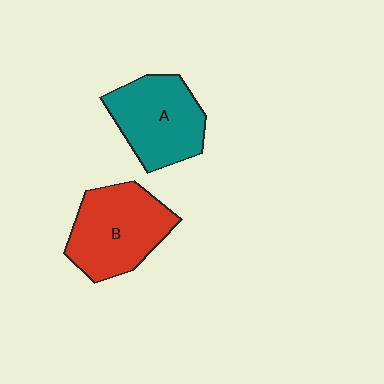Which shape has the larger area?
Shape B (red).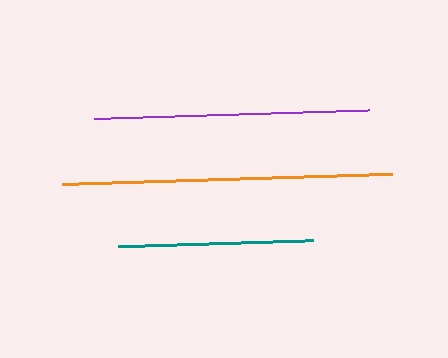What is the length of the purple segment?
The purple segment is approximately 275 pixels long.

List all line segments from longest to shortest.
From longest to shortest: orange, purple, teal.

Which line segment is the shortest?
The teal line is the shortest at approximately 195 pixels.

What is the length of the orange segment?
The orange segment is approximately 330 pixels long.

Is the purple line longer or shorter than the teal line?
The purple line is longer than the teal line.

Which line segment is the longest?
The orange line is the longest at approximately 330 pixels.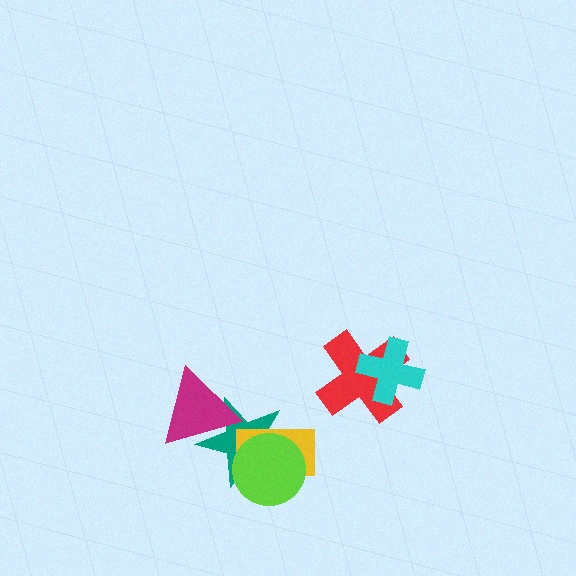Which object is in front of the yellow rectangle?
The lime circle is in front of the yellow rectangle.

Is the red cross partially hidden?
Yes, it is partially covered by another shape.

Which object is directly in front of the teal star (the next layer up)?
The magenta triangle is directly in front of the teal star.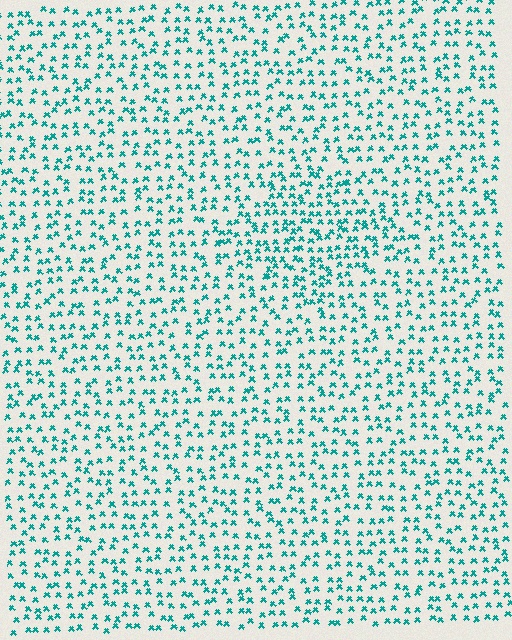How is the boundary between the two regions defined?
The boundary is defined by a change in element density (approximately 1.5x ratio). All elements are the same color, size, and shape.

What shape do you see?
I see a diamond.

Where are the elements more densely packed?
The elements are more densely packed inside the diamond boundary.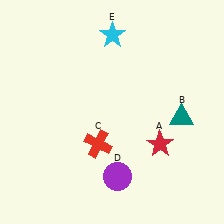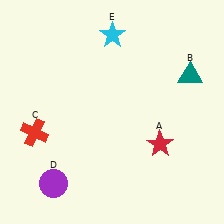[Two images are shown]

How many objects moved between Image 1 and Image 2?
3 objects moved between the two images.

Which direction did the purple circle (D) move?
The purple circle (D) moved left.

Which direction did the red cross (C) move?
The red cross (C) moved left.